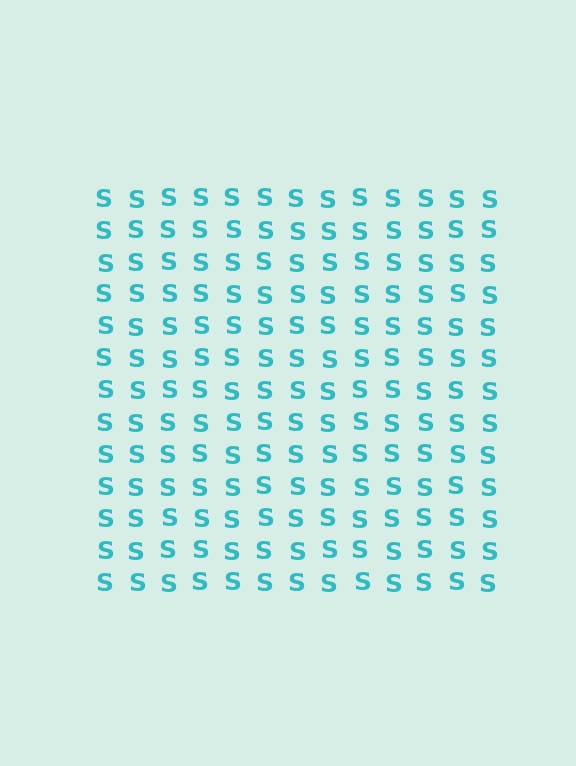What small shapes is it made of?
It is made of small letter S's.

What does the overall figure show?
The overall figure shows a square.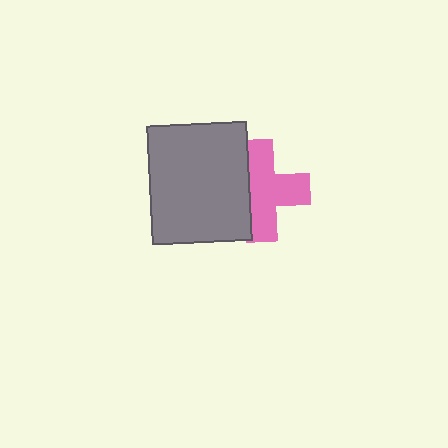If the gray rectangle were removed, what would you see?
You would see the complete pink cross.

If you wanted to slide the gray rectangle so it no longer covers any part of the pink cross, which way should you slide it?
Slide it left — that is the most direct way to separate the two shapes.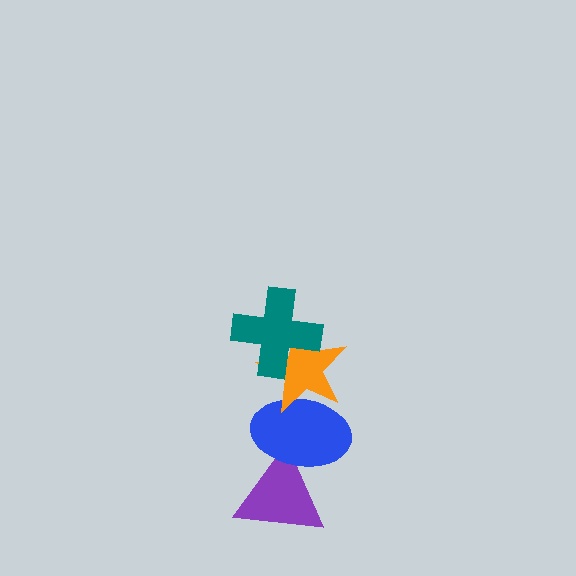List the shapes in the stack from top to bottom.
From top to bottom: the teal cross, the orange star, the blue ellipse, the purple triangle.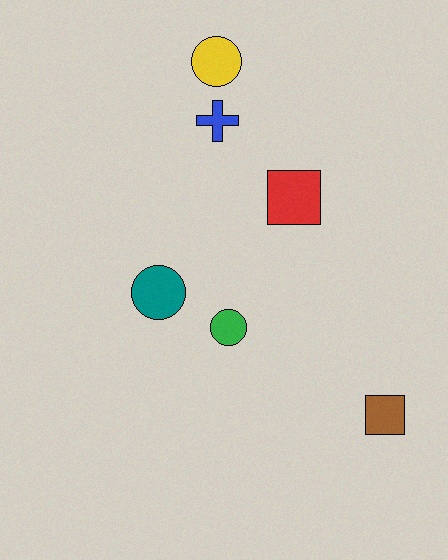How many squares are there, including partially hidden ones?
There are 2 squares.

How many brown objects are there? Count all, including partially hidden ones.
There is 1 brown object.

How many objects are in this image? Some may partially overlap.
There are 6 objects.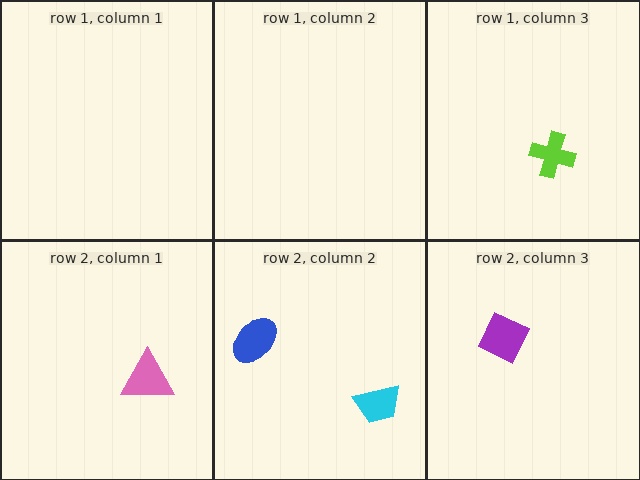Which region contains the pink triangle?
The row 2, column 1 region.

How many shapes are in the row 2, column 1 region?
1.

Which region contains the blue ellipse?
The row 2, column 2 region.